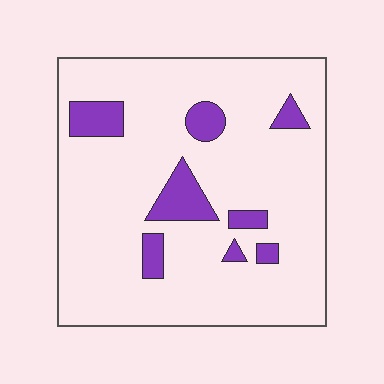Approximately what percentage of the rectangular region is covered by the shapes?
Approximately 15%.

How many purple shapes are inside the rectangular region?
8.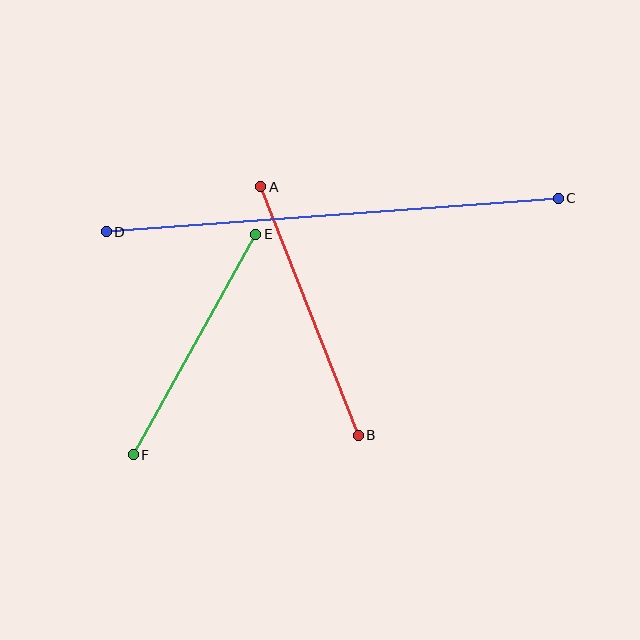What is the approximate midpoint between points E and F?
The midpoint is at approximately (194, 344) pixels.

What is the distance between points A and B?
The distance is approximately 267 pixels.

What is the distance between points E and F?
The distance is approximately 252 pixels.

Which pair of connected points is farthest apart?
Points C and D are farthest apart.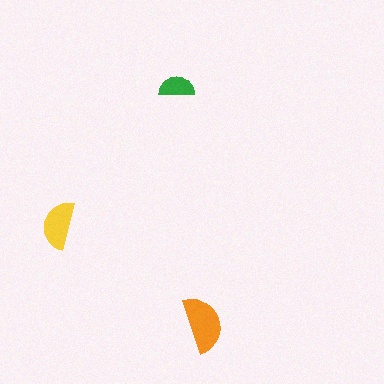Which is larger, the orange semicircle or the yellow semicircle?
The orange one.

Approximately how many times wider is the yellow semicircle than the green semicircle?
About 1.5 times wider.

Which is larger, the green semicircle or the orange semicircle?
The orange one.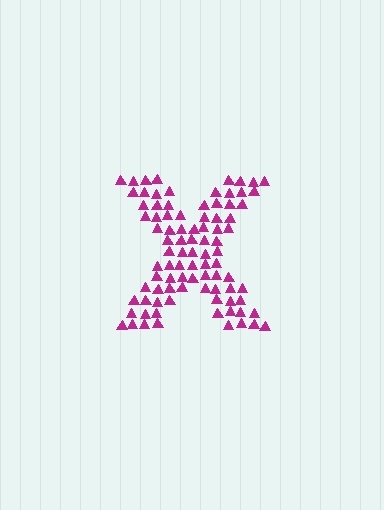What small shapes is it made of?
It is made of small triangles.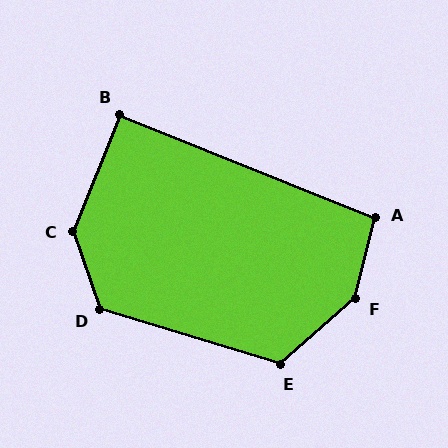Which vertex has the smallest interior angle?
B, at approximately 90 degrees.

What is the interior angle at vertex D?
Approximately 126 degrees (obtuse).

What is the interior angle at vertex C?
Approximately 140 degrees (obtuse).